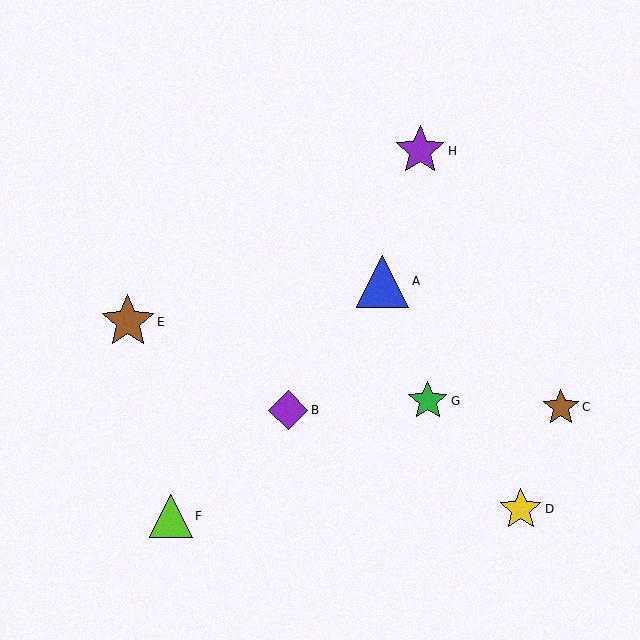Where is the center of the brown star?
The center of the brown star is at (561, 407).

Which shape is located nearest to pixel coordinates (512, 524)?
The yellow star (labeled D) at (521, 509) is nearest to that location.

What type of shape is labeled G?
Shape G is a green star.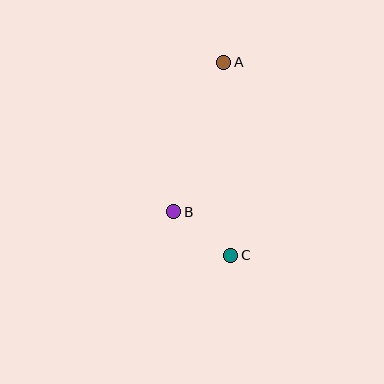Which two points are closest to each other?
Points B and C are closest to each other.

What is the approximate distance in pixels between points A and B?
The distance between A and B is approximately 158 pixels.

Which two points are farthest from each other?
Points A and C are farthest from each other.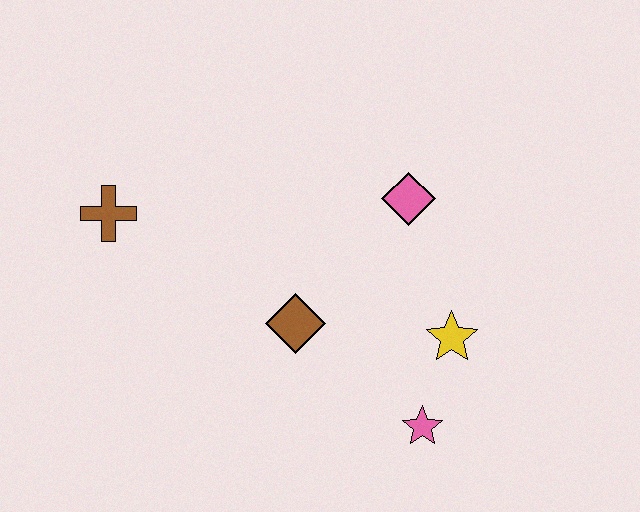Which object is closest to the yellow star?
The pink star is closest to the yellow star.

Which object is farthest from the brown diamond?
The brown cross is farthest from the brown diamond.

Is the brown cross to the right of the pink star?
No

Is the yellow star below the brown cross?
Yes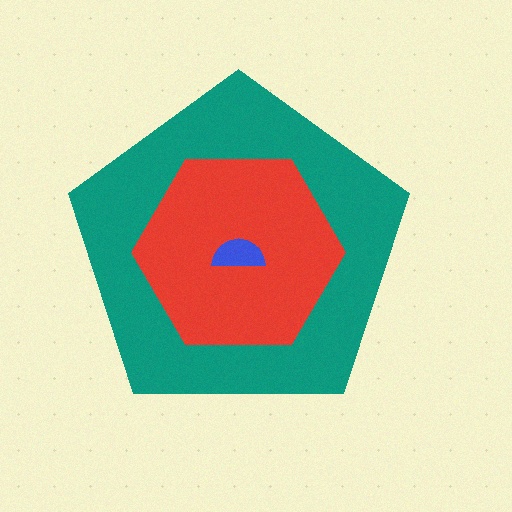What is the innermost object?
The blue semicircle.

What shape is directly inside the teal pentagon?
The red hexagon.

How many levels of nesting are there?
3.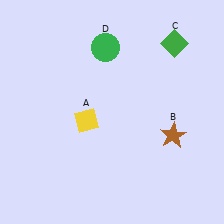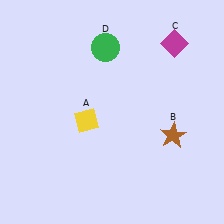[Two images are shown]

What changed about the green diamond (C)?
In Image 1, C is green. In Image 2, it changed to magenta.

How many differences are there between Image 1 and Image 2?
There is 1 difference between the two images.